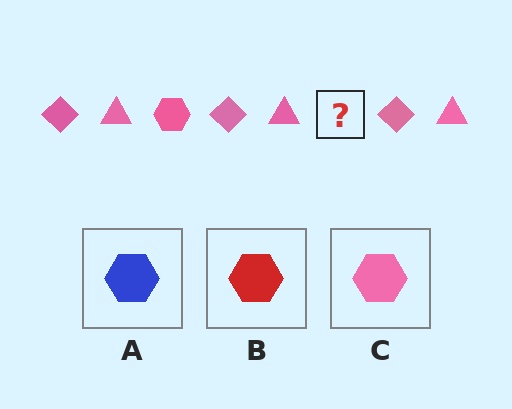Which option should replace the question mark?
Option C.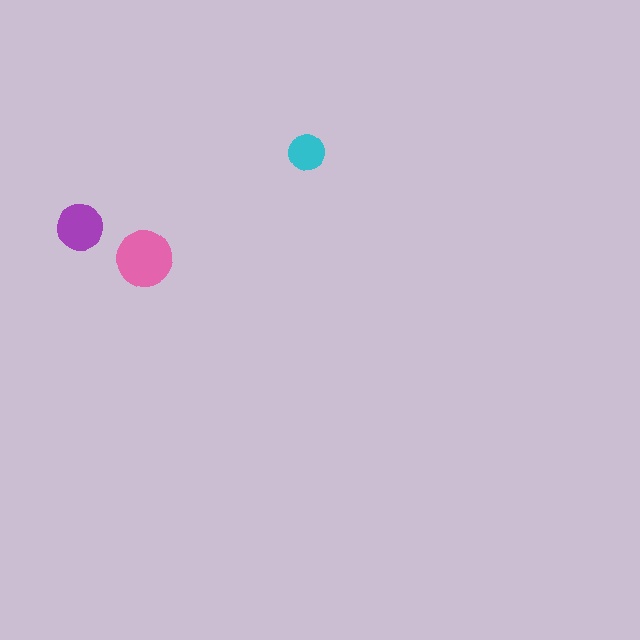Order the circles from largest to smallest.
the pink one, the purple one, the cyan one.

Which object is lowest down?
The pink circle is bottommost.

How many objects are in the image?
There are 3 objects in the image.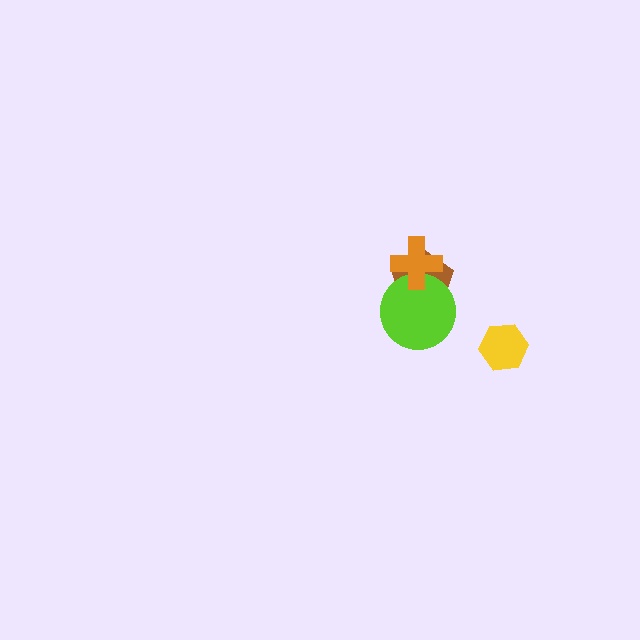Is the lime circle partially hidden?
Yes, it is partially covered by another shape.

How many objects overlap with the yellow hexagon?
0 objects overlap with the yellow hexagon.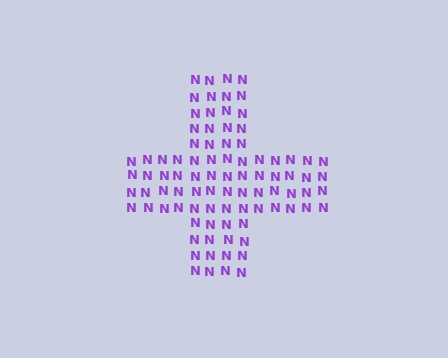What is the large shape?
The large shape is a cross.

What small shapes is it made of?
It is made of small letter N's.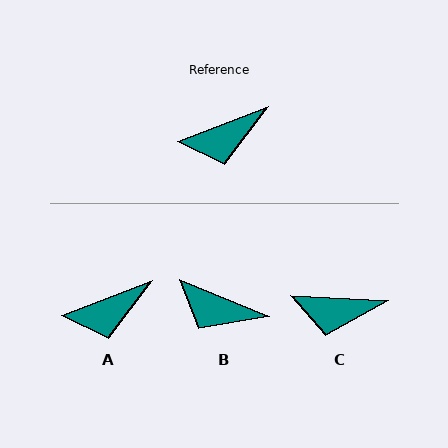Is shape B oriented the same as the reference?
No, it is off by about 43 degrees.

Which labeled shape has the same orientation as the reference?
A.